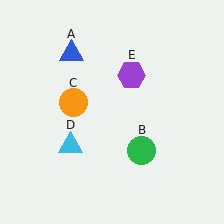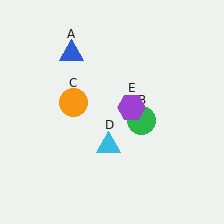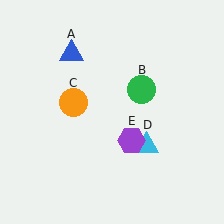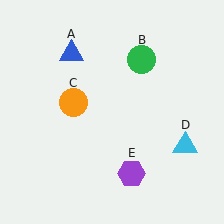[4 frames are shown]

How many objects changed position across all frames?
3 objects changed position: green circle (object B), cyan triangle (object D), purple hexagon (object E).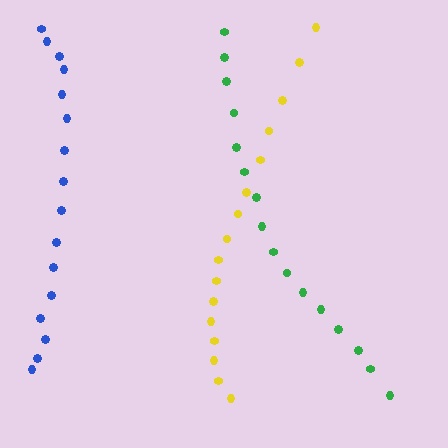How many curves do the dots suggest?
There are 3 distinct paths.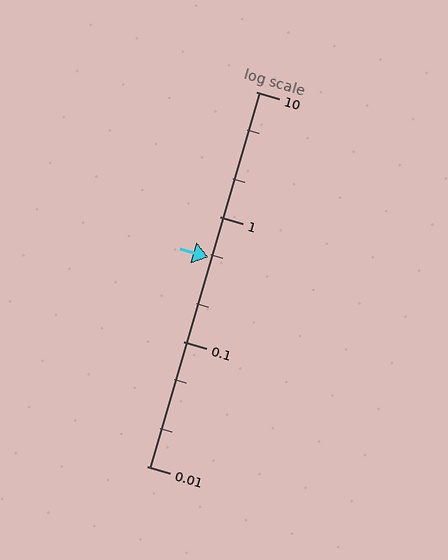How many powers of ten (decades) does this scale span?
The scale spans 3 decades, from 0.01 to 10.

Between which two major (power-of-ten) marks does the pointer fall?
The pointer is between 0.1 and 1.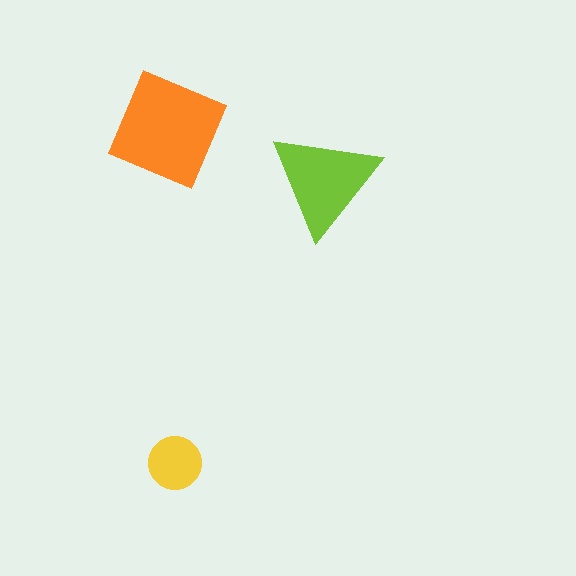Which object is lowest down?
The yellow circle is bottommost.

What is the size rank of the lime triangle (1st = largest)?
2nd.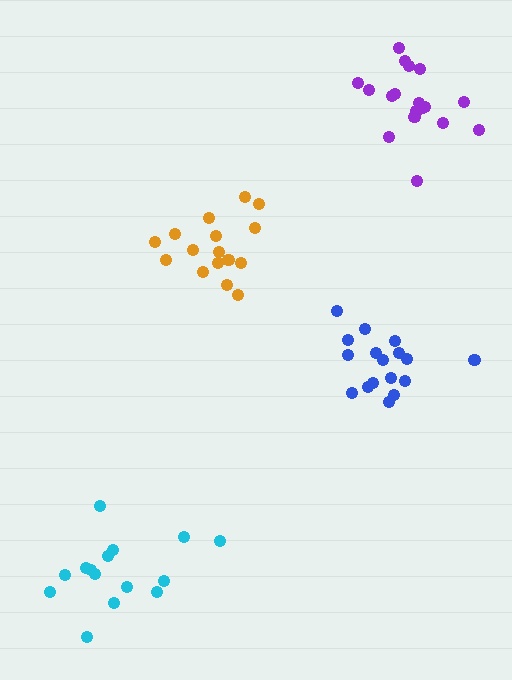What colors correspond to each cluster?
The clusters are colored: cyan, purple, orange, blue.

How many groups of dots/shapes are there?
There are 4 groups.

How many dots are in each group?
Group 1: 15 dots, Group 2: 18 dots, Group 3: 16 dots, Group 4: 17 dots (66 total).